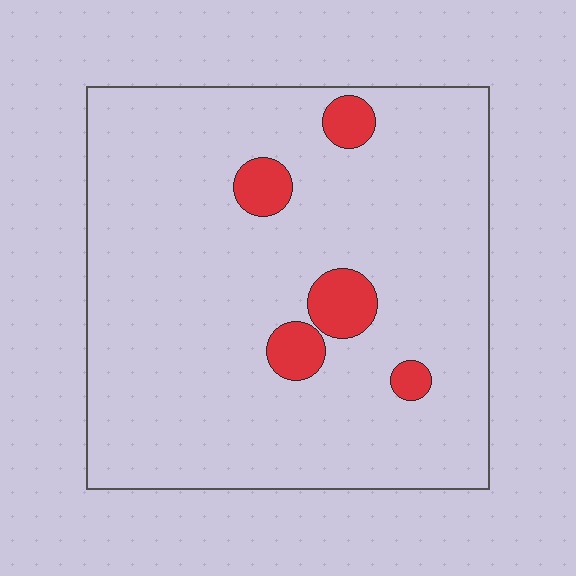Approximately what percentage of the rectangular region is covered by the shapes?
Approximately 10%.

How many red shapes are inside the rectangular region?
5.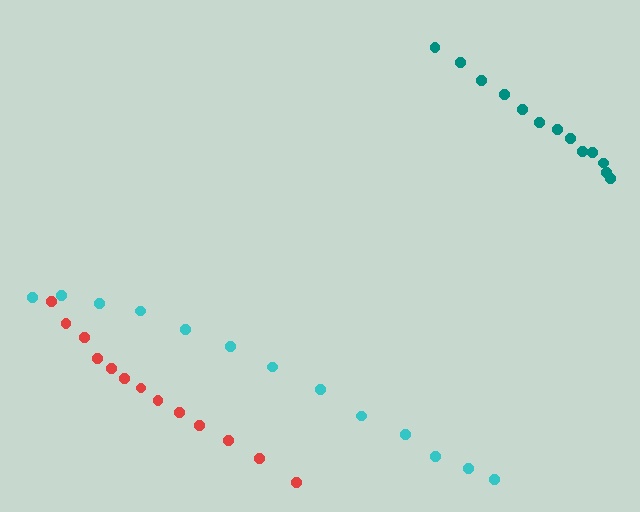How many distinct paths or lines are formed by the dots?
There are 3 distinct paths.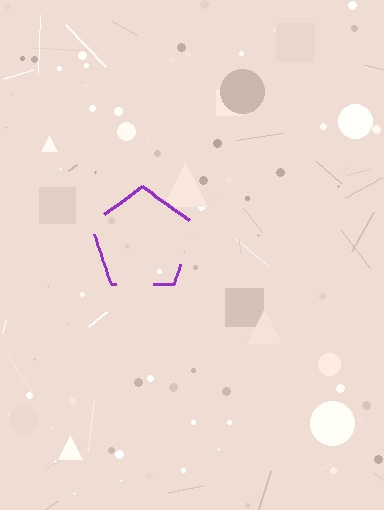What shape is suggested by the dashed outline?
The dashed outline suggests a pentagon.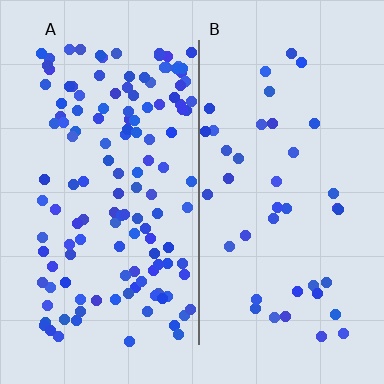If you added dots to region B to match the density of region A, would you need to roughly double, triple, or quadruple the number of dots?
Approximately triple.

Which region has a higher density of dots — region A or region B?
A (the left).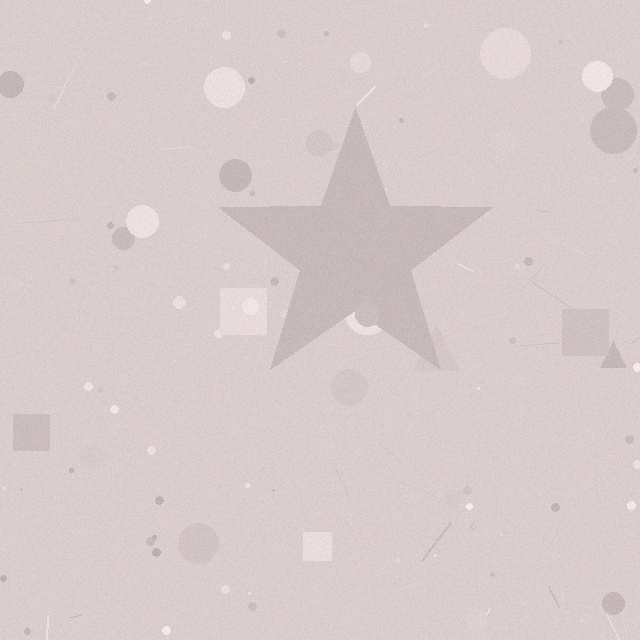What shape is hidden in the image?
A star is hidden in the image.